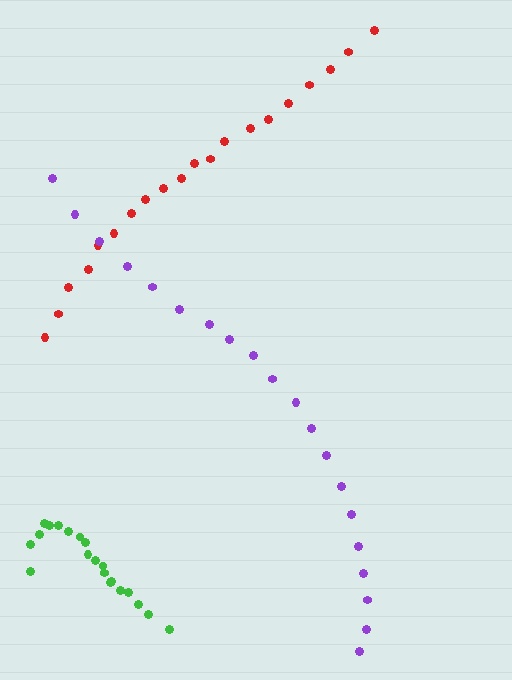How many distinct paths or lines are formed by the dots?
There are 3 distinct paths.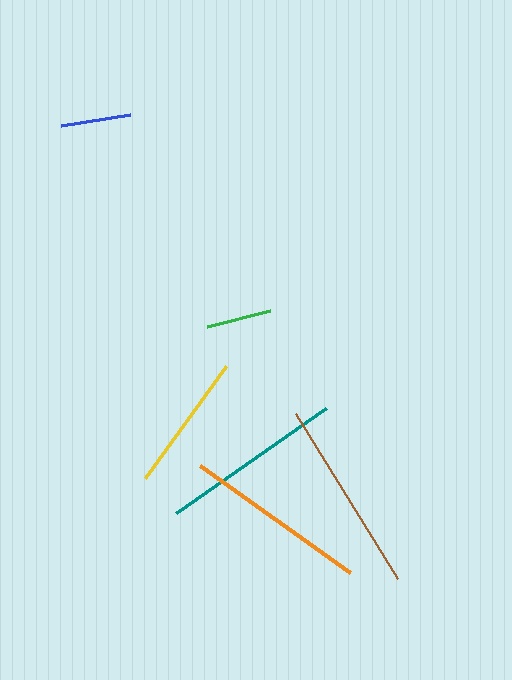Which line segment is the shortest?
The green line is the shortest at approximately 65 pixels.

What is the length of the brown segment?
The brown segment is approximately 194 pixels long.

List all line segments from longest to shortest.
From longest to shortest: brown, orange, teal, yellow, blue, green.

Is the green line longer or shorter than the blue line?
The blue line is longer than the green line.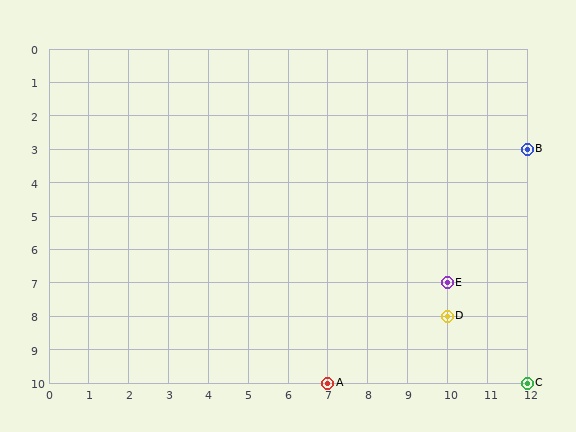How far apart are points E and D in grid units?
Points E and D are 1 row apart.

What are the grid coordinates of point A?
Point A is at grid coordinates (7, 10).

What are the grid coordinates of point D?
Point D is at grid coordinates (10, 8).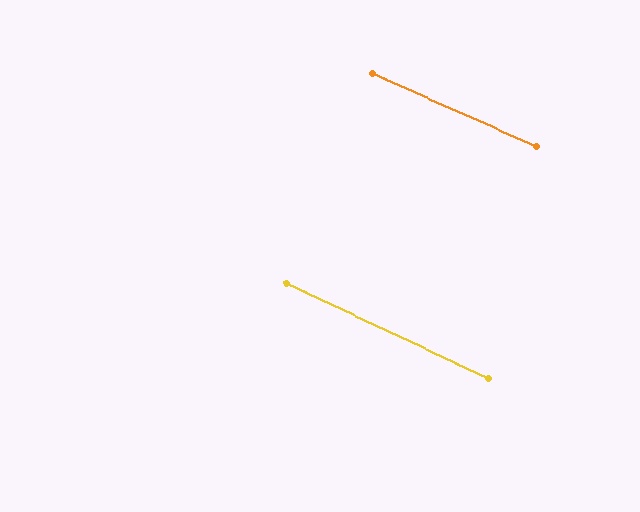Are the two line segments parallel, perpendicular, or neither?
Parallel — their directions differ by only 1.1°.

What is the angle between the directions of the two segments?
Approximately 1 degree.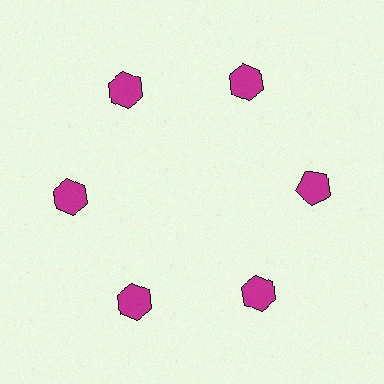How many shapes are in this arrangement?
There are 6 shapes arranged in a ring pattern.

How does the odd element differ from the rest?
It has a different shape: pentagon instead of hexagon.